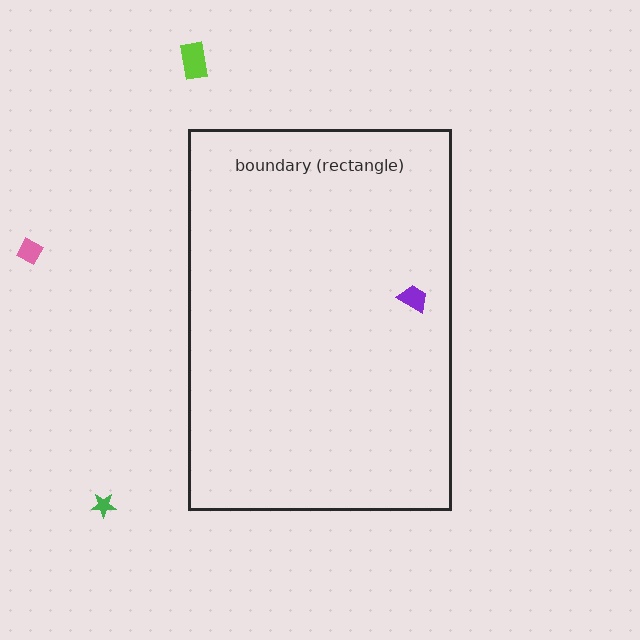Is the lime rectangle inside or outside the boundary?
Outside.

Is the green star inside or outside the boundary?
Outside.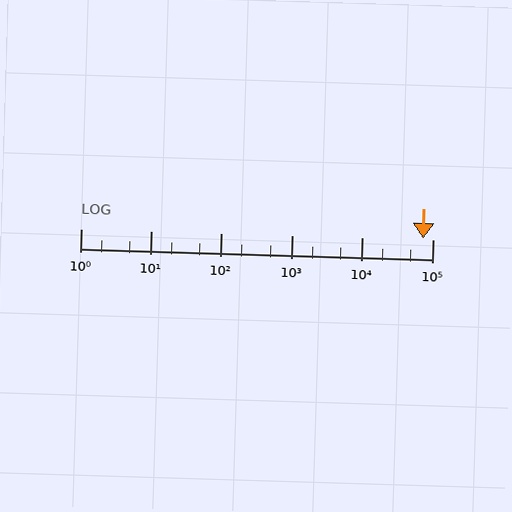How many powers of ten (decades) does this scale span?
The scale spans 5 decades, from 1 to 100000.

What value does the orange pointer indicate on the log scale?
The pointer indicates approximately 73000.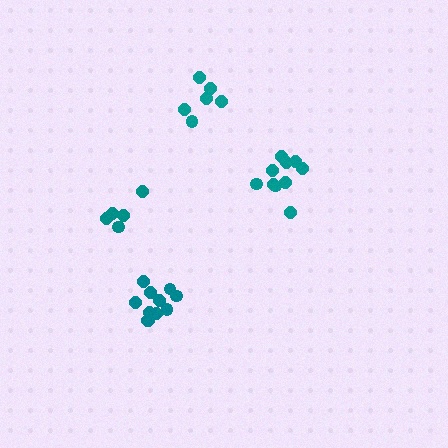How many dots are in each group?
Group 1: 10 dots, Group 2: 11 dots, Group 3: 5 dots, Group 4: 6 dots (32 total).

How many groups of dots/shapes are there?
There are 4 groups.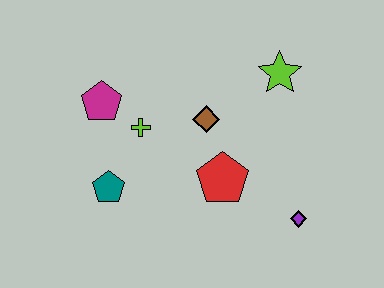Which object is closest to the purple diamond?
The red pentagon is closest to the purple diamond.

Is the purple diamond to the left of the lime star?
No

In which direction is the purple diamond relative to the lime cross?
The purple diamond is to the right of the lime cross.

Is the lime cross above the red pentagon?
Yes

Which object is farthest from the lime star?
The teal pentagon is farthest from the lime star.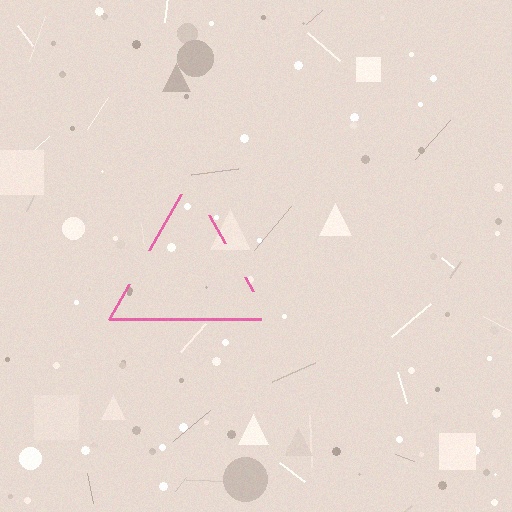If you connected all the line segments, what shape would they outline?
They would outline a triangle.